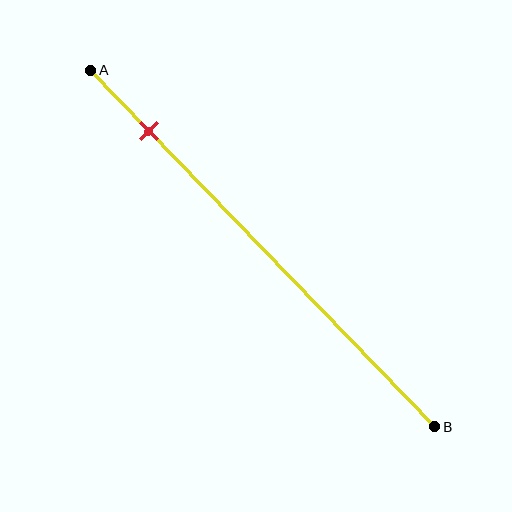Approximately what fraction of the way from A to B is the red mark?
The red mark is approximately 15% of the way from A to B.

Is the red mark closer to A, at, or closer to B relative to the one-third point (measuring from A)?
The red mark is closer to point A than the one-third point of segment AB.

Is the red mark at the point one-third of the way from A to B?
No, the mark is at about 15% from A, not at the 33% one-third point.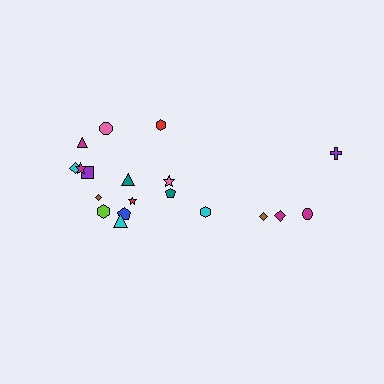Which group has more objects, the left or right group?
The left group.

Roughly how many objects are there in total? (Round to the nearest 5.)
Roughly 20 objects in total.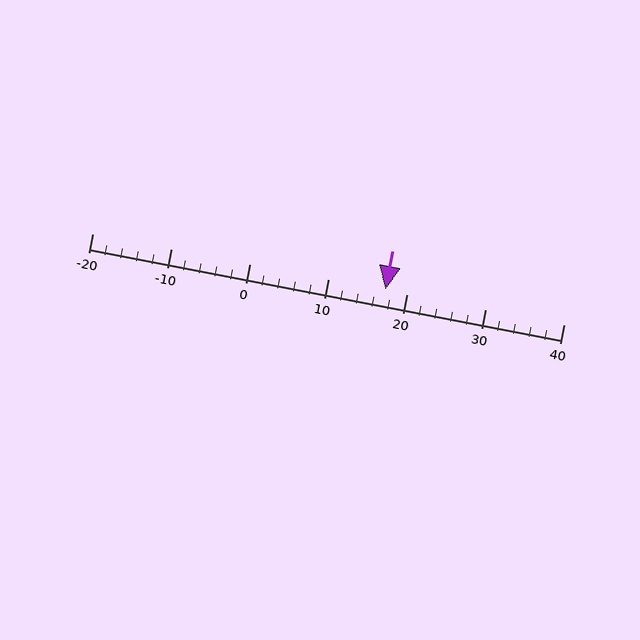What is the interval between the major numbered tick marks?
The major tick marks are spaced 10 units apart.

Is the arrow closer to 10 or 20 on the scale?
The arrow is closer to 20.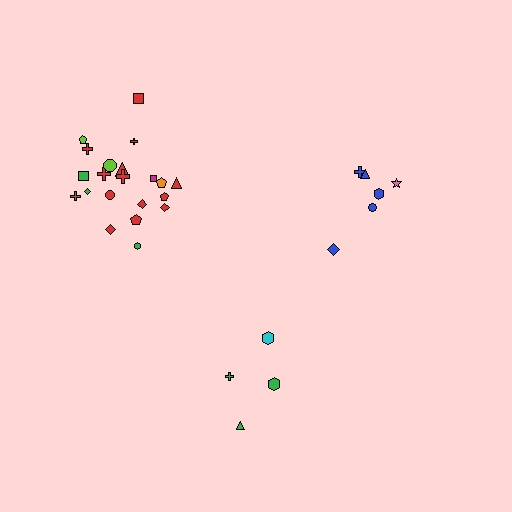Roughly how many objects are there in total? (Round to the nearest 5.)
Roughly 30 objects in total.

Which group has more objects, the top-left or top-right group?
The top-left group.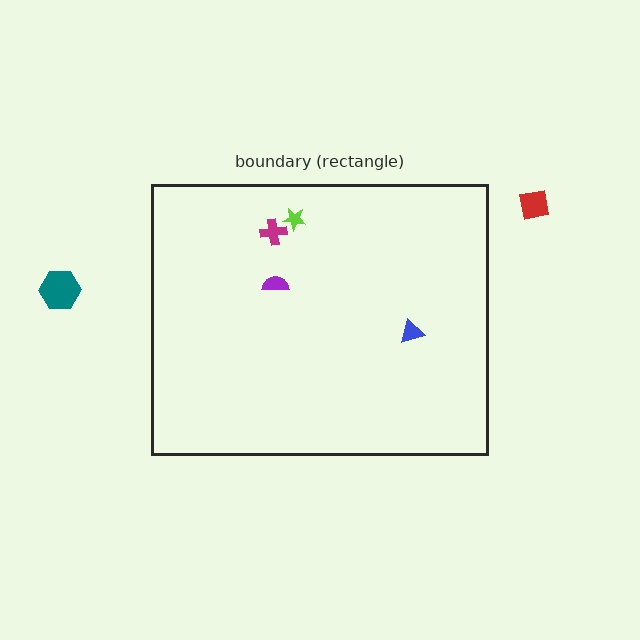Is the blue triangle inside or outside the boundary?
Inside.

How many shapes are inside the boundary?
4 inside, 2 outside.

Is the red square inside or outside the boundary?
Outside.